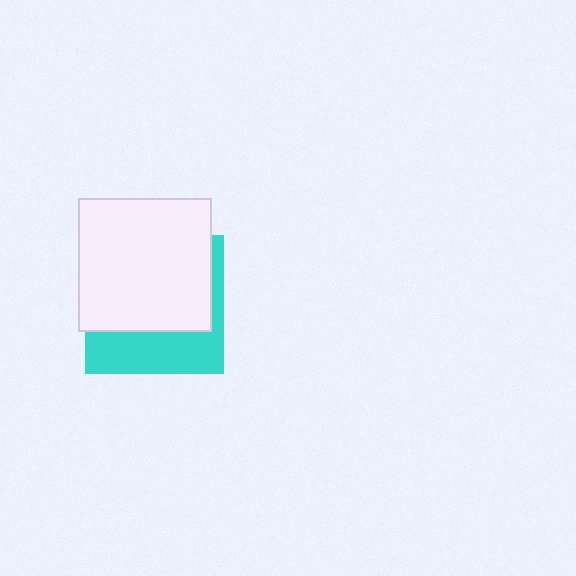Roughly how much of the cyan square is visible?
A small part of it is visible (roughly 36%).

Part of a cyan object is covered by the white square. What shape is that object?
It is a square.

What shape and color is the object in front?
The object in front is a white square.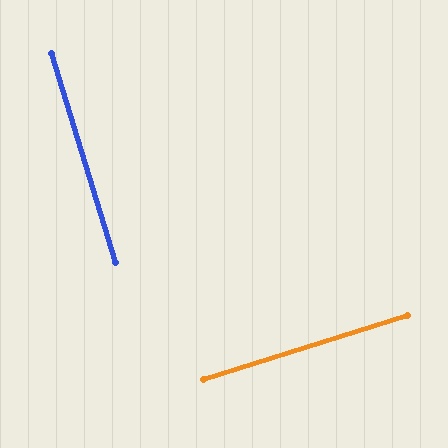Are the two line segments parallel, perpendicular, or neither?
Perpendicular — they meet at approximately 90°.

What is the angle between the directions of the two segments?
Approximately 90 degrees.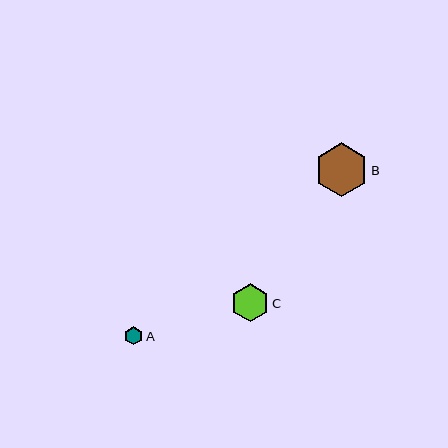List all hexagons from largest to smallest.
From largest to smallest: B, C, A.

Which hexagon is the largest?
Hexagon B is the largest with a size of approximately 53 pixels.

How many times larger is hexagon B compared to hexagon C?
Hexagon B is approximately 1.4 times the size of hexagon C.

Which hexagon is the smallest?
Hexagon A is the smallest with a size of approximately 18 pixels.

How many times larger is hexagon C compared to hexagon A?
Hexagon C is approximately 2.1 times the size of hexagon A.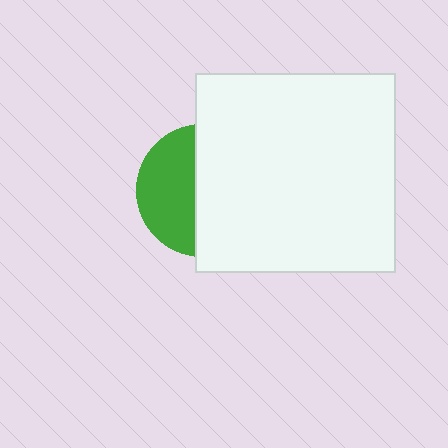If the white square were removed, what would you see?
You would see the complete green circle.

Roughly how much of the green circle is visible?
A small part of it is visible (roughly 43%).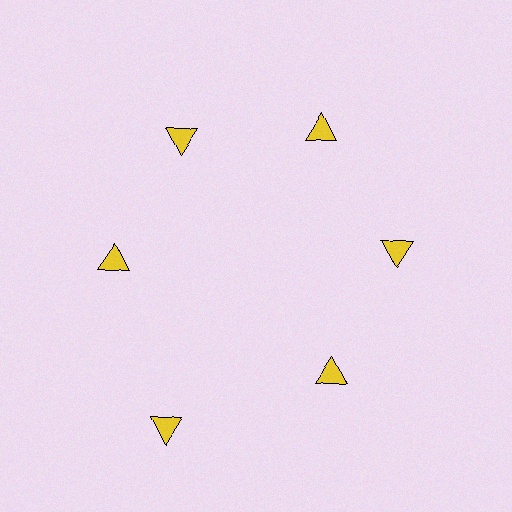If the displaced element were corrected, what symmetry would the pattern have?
It would have 6-fold rotational symmetry — the pattern would map onto itself every 60 degrees.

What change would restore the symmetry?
The symmetry would be restored by moving it inward, back onto the ring so that all 6 triangles sit at equal angles and equal distance from the center.